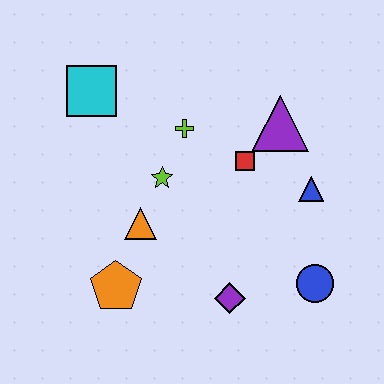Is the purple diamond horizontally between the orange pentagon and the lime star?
No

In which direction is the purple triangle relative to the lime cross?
The purple triangle is to the right of the lime cross.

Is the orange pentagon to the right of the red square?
No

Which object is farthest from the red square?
The orange pentagon is farthest from the red square.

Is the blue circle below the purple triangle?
Yes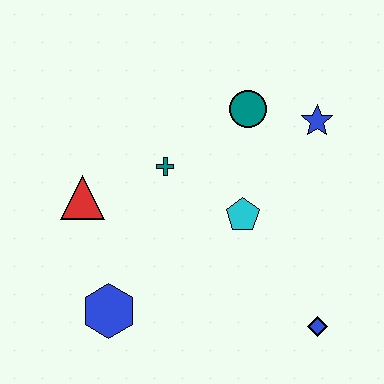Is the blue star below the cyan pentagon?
No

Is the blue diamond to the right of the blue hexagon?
Yes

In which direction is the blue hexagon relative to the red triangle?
The blue hexagon is below the red triangle.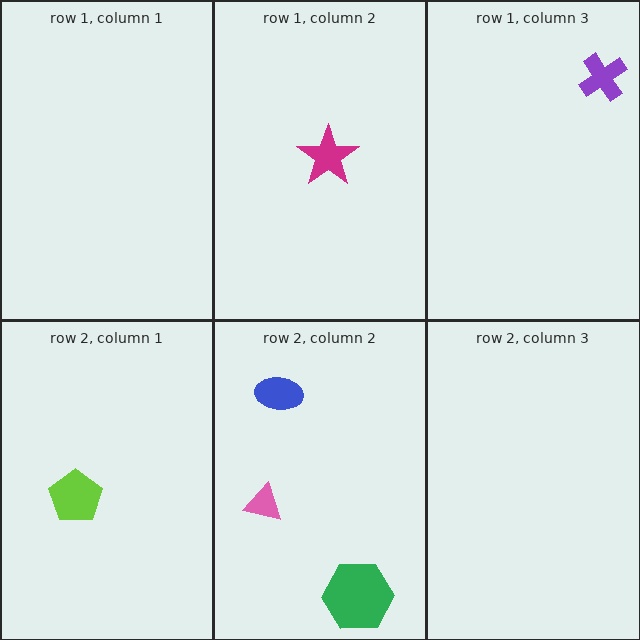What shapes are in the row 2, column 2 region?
The pink triangle, the green hexagon, the blue ellipse.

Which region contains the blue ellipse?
The row 2, column 2 region.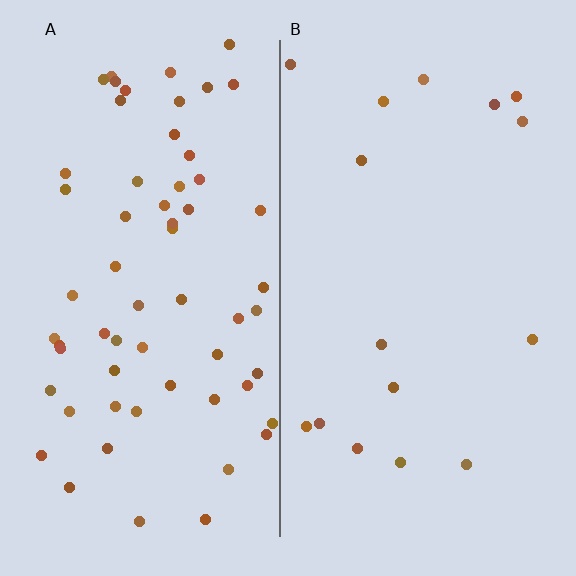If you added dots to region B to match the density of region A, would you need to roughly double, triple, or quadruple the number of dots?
Approximately quadruple.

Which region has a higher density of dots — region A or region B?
A (the left).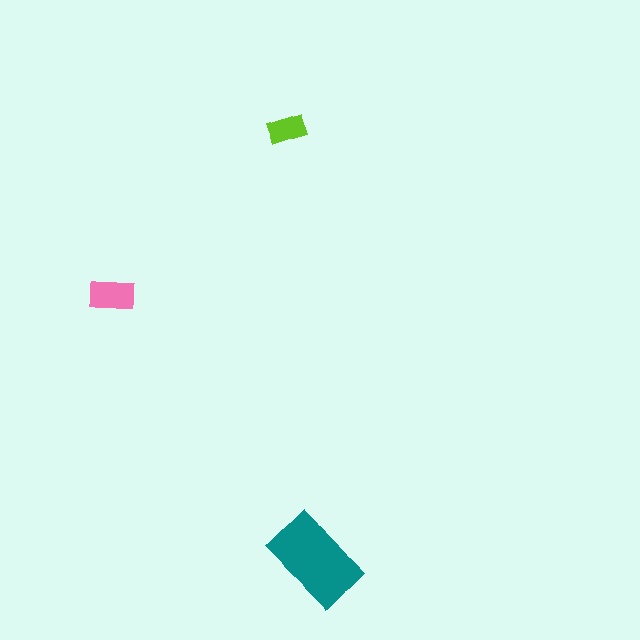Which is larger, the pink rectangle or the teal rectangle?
The teal one.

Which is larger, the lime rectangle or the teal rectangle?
The teal one.